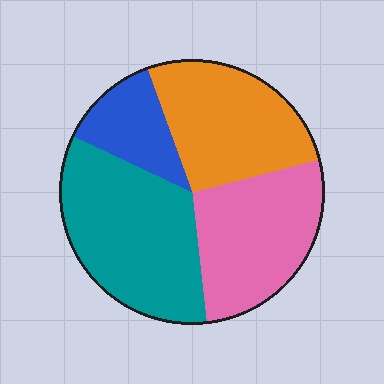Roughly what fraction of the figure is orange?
Orange covers about 25% of the figure.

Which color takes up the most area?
Teal, at roughly 35%.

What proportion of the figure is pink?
Pink covers roughly 25% of the figure.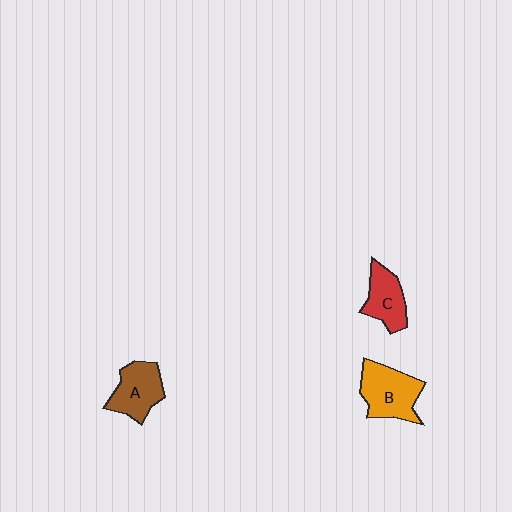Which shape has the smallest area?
Shape C (red).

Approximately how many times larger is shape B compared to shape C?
Approximately 1.4 times.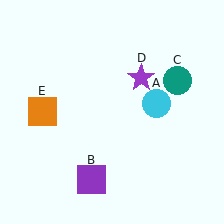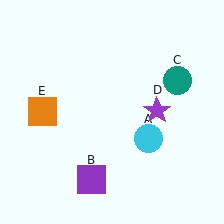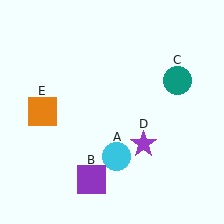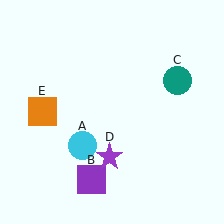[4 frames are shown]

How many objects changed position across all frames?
2 objects changed position: cyan circle (object A), purple star (object D).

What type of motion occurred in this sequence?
The cyan circle (object A), purple star (object D) rotated clockwise around the center of the scene.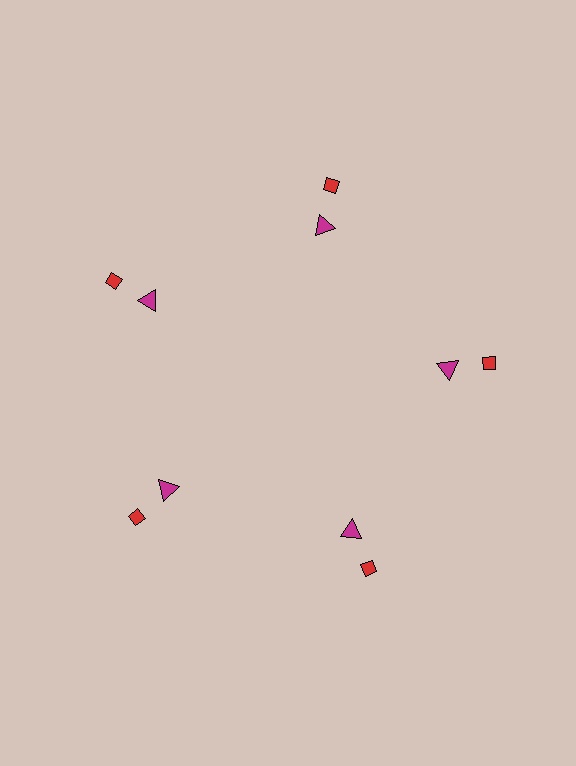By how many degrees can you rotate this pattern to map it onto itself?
The pattern maps onto itself every 72 degrees of rotation.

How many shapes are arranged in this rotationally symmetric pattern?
There are 10 shapes, arranged in 5 groups of 2.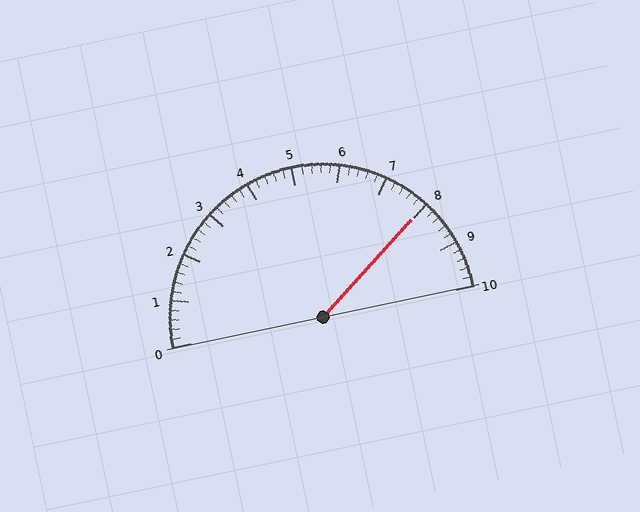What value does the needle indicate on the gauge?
The needle indicates approximately 8.0.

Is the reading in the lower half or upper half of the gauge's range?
The reading is in the upper half of the range (0 to 10).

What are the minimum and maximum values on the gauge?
The gauge ranges from 0 to 10.